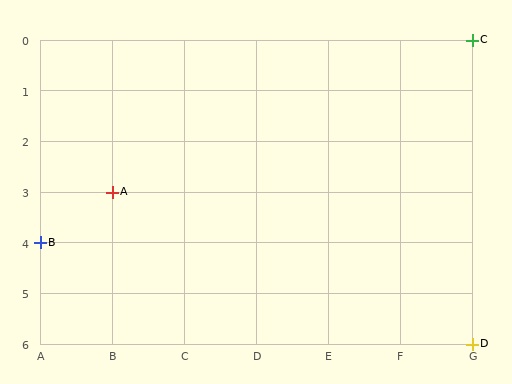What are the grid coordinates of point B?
Point B is at grid coordinates (A, 4).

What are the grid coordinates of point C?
Point C is at grid coordinates (G, 0).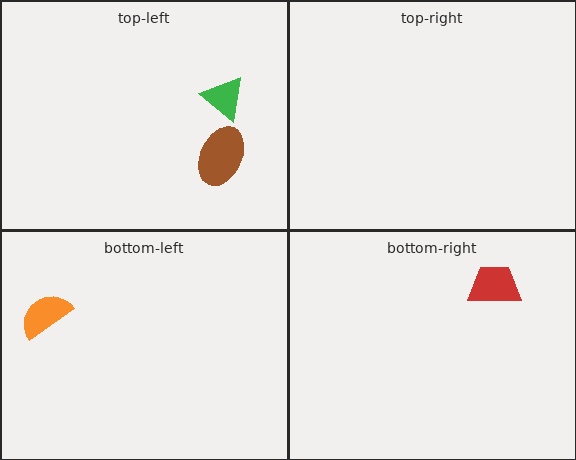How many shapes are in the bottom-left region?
1.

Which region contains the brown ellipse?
The top-left region.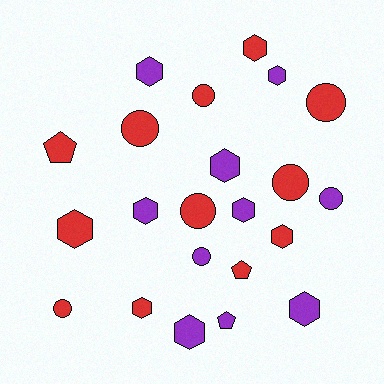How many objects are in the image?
There are 22 objects.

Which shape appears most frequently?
Hexagon, with 11 objects.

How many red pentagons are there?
There are 2 red pentagons.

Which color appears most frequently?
Red, with 12 objects.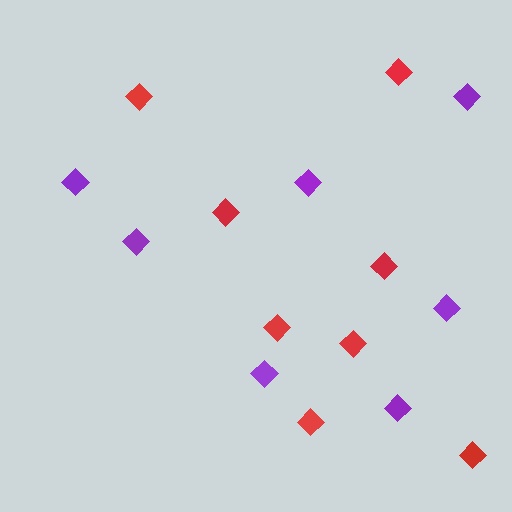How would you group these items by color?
There are 2 groups: one group of purple diamonds (7) and one group of red diamonds (8).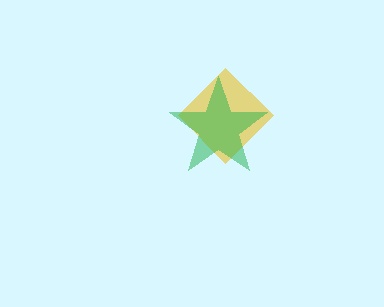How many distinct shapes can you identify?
There are 2 distinct shapes: a yellow diamond, a green star.